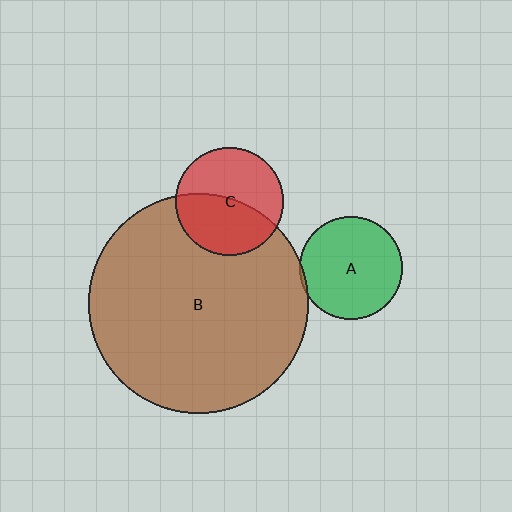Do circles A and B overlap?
Yes.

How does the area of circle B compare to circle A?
Approximately 4.6 times.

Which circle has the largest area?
Circle B (brown).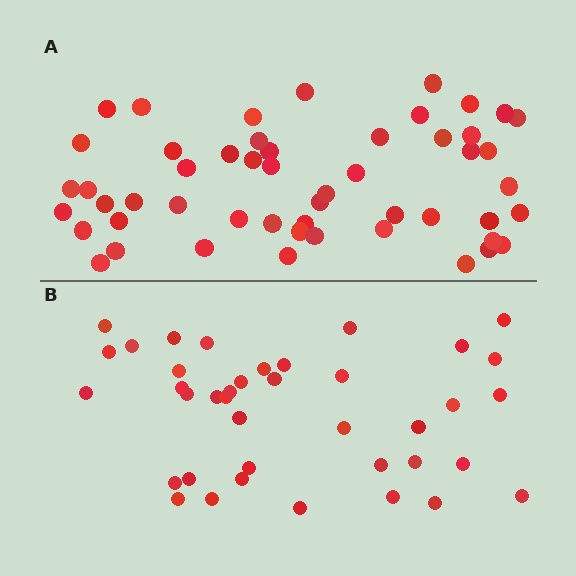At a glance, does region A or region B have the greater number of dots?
Region A (the top region) has more dots.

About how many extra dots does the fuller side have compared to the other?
Region A has approximately 15 more dots than region B.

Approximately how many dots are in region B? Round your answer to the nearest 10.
About 40 dots. (The exact count is 39, which rounds to 40.)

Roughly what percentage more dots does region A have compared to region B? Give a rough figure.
About 35% more.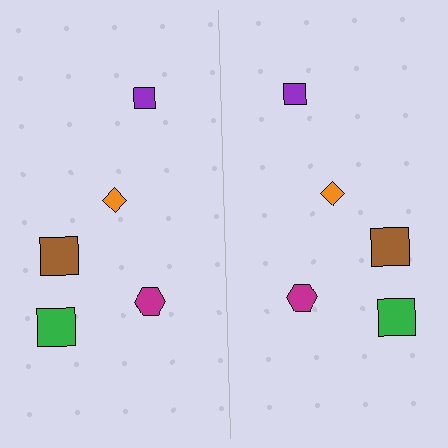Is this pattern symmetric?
Yes, this pattern has bilateral (reflection) symmetry.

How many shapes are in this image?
There are 10 shapes in this image.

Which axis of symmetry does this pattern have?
The pattern has a vertical axis of symmetry running through the center of the image.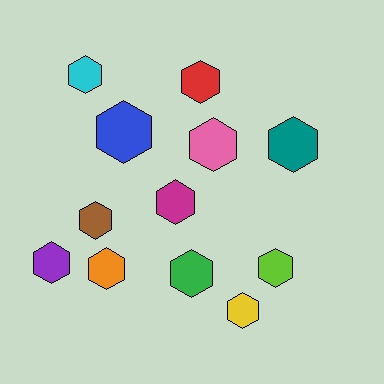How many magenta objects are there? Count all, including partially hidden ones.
There is 1 magenta object.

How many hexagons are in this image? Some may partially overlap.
There are 12 hexagons.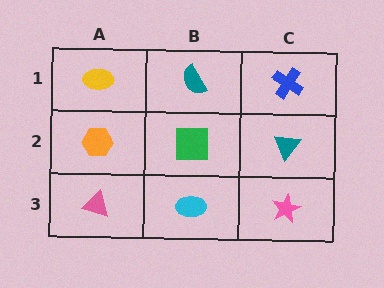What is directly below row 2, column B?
A cyan ellipse.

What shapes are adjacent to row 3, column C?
A teal triangle (row 2, column C), a cyan ellipse (row 3, column B).